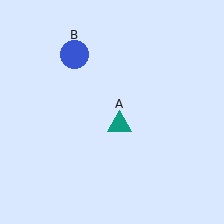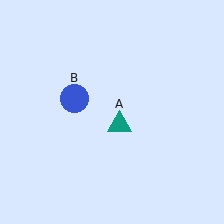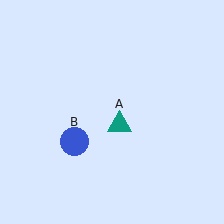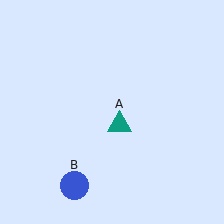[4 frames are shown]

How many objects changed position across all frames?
1 object changed position: blue circle (object B).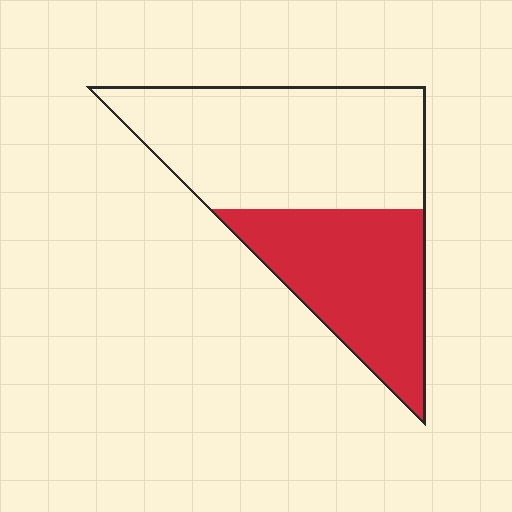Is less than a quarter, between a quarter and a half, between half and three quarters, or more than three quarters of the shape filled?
Between a quarter and a half.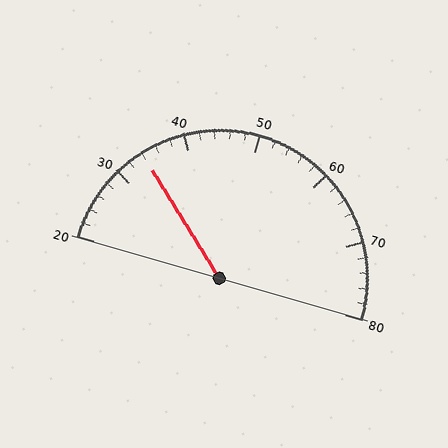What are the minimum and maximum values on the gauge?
The gauge ranges from 20 to 80.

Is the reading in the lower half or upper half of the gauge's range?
The reading is in the lower half of the range (20 to 80).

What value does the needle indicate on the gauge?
The needle indicates approximately 34.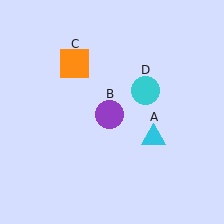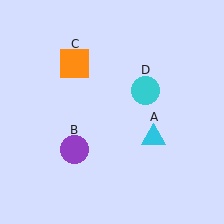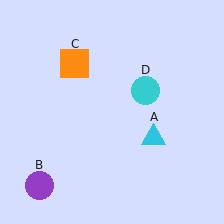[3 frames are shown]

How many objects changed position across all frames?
1 object changed position: purple circle (object B).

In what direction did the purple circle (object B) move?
The purple circle (object B) moved down and to the left.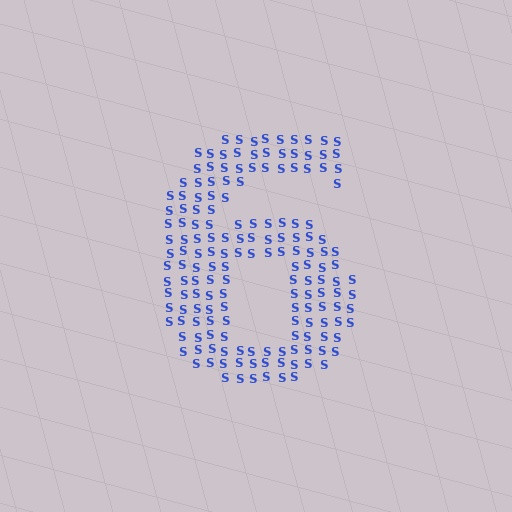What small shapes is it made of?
It is made of small letter S's.